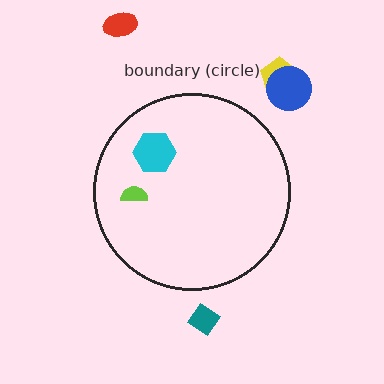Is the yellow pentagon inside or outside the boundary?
Outside.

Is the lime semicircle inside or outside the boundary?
Inside.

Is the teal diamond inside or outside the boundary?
Outside.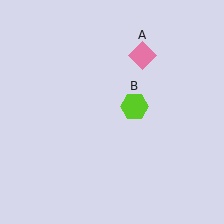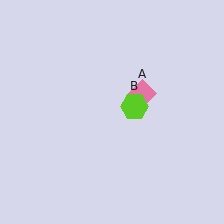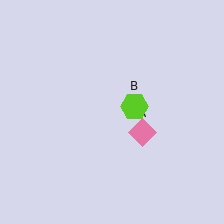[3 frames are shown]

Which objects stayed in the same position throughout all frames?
Lime hexagon (object B) remained stationary.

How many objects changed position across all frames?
1 object changed position: pink diamond (object A).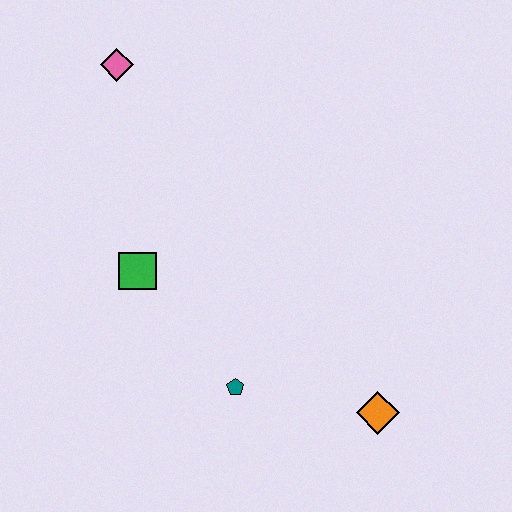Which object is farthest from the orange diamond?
The pink diamond is farthest from the orange diamond.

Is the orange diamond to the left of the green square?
No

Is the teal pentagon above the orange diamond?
Yes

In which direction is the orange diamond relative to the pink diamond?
The orange diamond is below the pink diamond.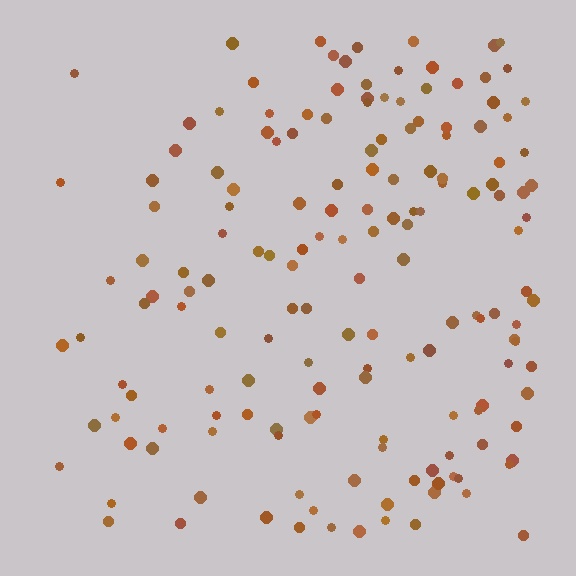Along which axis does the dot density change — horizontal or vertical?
Horizontal.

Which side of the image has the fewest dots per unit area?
The left.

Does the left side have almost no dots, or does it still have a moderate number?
Still a moderate number, just noticeably fewer than the right.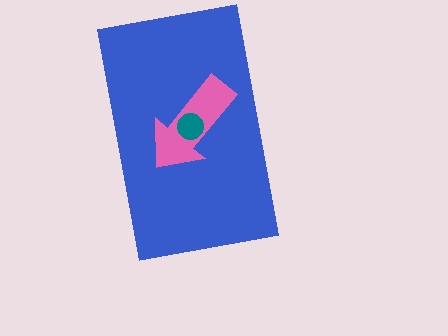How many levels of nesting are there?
3.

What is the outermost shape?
The blue rectangle.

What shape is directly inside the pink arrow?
The teal circle.